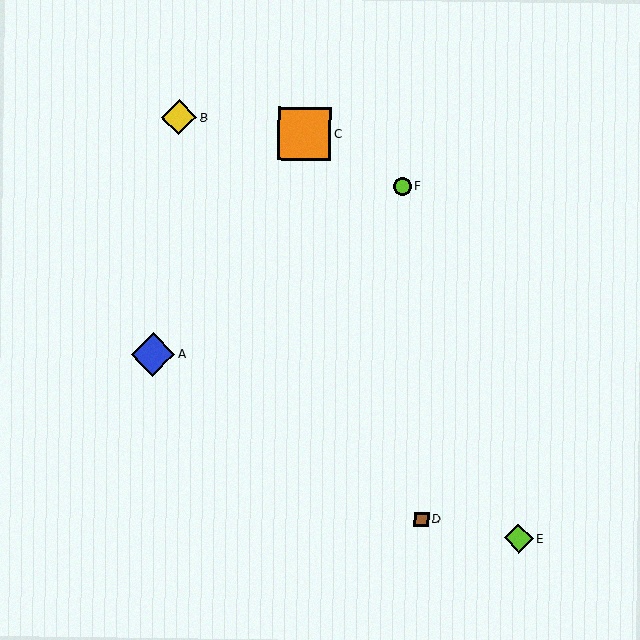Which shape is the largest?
The orange square (labeled C) is the largest.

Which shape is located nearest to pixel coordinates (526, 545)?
The lime diamond (labeled E) at (519, 538) is nearest to that location.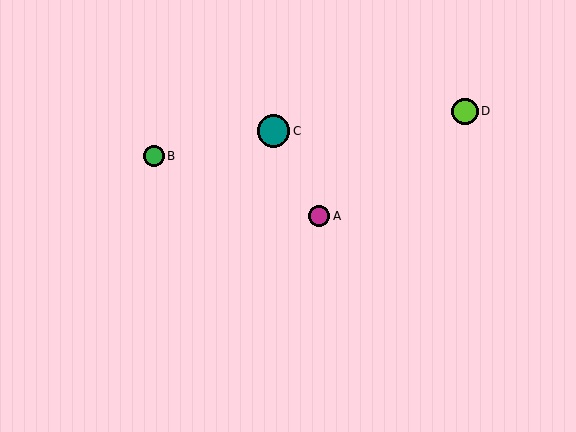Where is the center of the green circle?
The center of the green circle is at (154, 156).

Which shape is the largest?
The teal circle (labeled C) is the largest.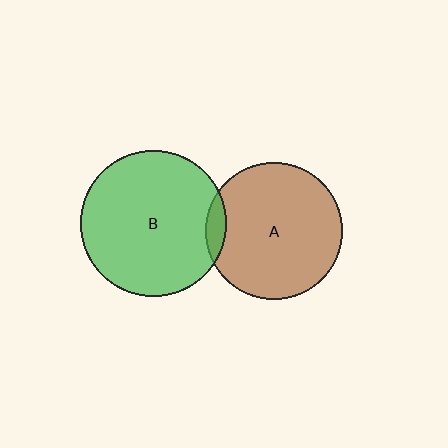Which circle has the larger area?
Circle B (green).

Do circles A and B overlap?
Yes.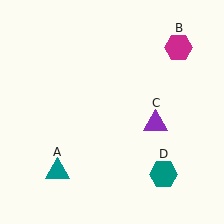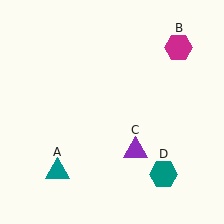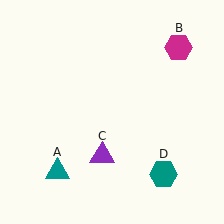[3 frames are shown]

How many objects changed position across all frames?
1 object changed position: purple triangle (object C).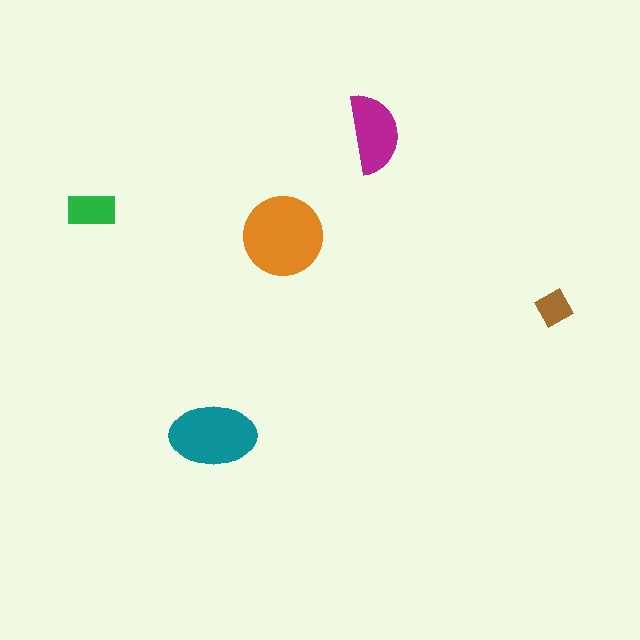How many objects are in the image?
There are 5 objects in the image.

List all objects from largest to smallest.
The orange circle, the teal ellipse, the magenta semicircle, the green rectangle, the brown square.